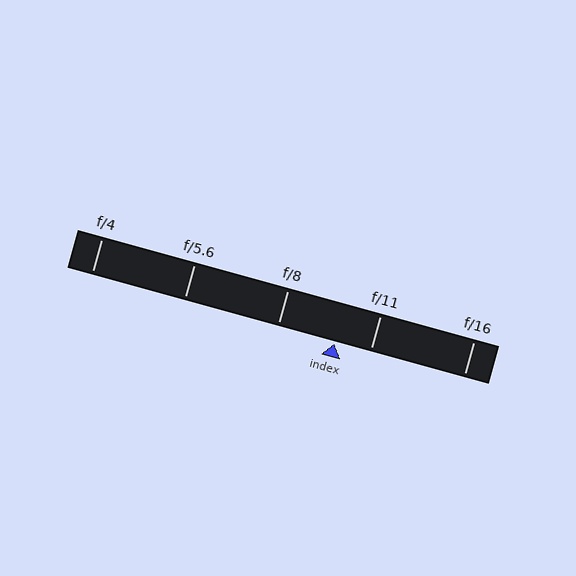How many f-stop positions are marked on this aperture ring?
There are 5 f-stop positions marked.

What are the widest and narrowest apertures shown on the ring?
The widest aperture shown is f/4 and the narrowest is f/16.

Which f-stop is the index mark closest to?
The index mark is closest to f/11.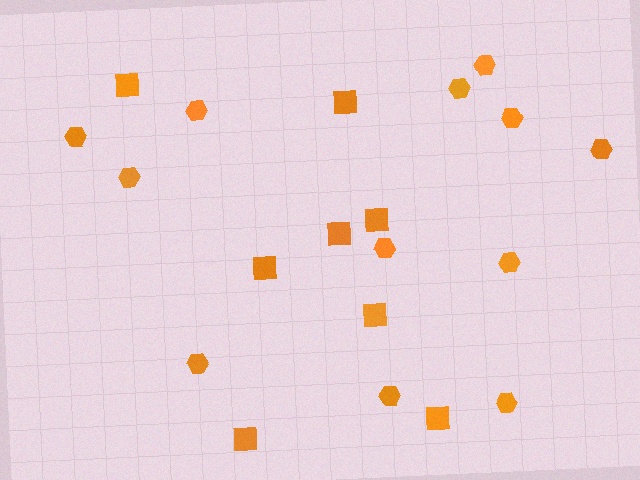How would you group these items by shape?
There are 2 groups: one group of hexagons (12) and one group of squares (8).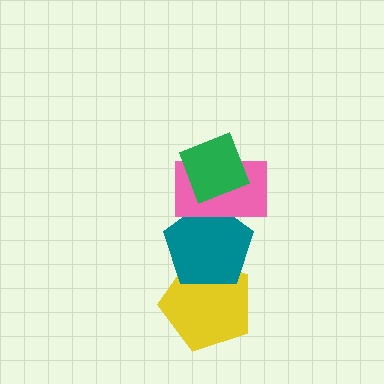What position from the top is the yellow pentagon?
The yellow pentagon is 4th from the top.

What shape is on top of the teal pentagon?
The pink rectangle is on top of the teal pentagon.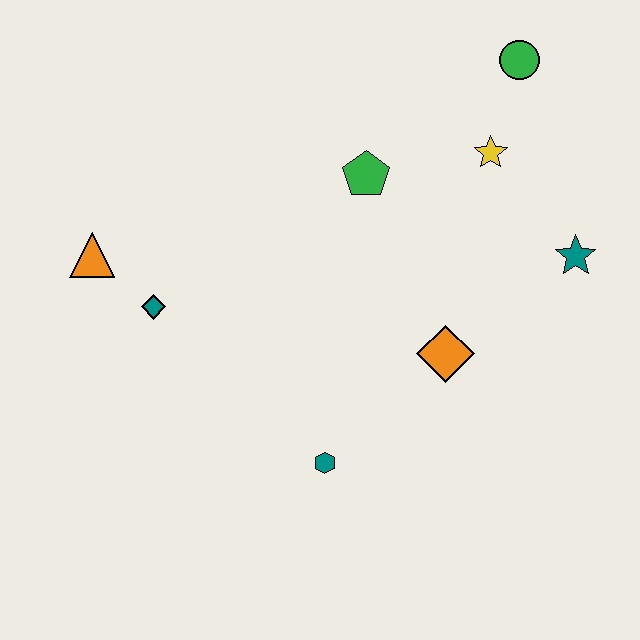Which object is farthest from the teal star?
The orange triangle is farthest from the teal star.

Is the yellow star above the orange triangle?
Yes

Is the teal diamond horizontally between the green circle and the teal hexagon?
No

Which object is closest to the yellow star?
The green circle is closest to the yellow star.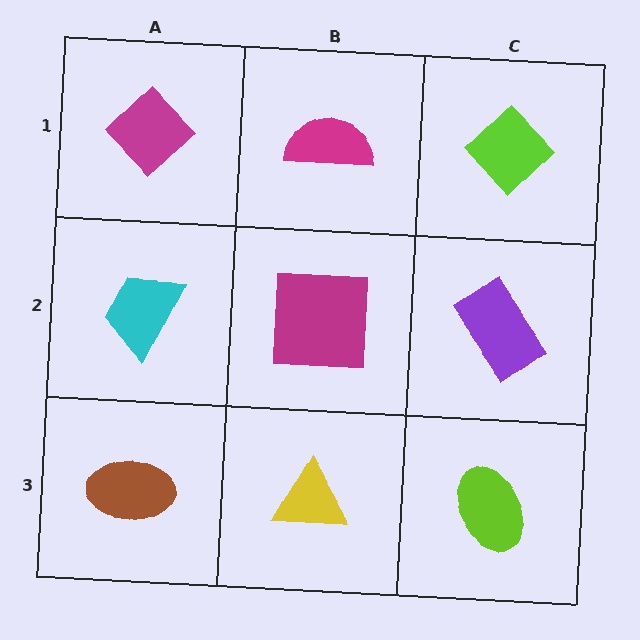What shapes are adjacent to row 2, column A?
A magenta diamond (row 1, column A), a brown ellipse (row 3, column A), a magenta square (row 2, column B).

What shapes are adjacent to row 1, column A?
A cyan trapezoid (row 2, column A), a magenta semicircle (row 1, column B).